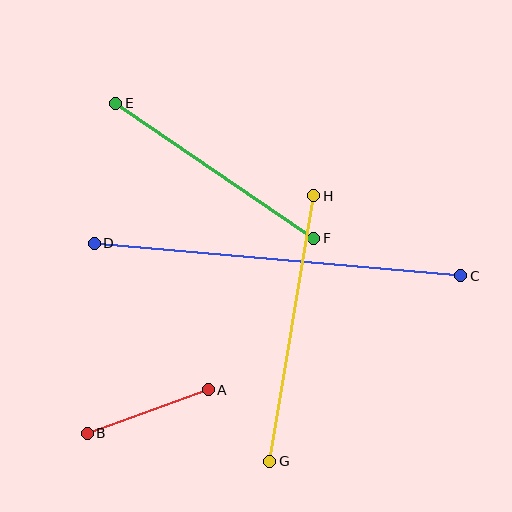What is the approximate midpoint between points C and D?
The midpoint is at approximately (278, 259) pixels.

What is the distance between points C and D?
The distance is approximately 368 pixels.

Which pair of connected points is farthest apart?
Points C and D are farthest apart.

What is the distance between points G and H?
The distance is approximately 269 pixels.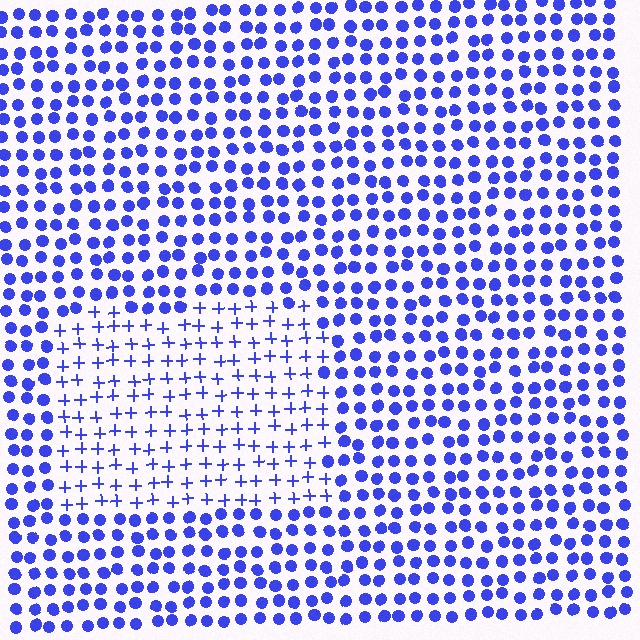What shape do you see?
I see a rectangle.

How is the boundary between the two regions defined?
The boundary is defined by a change in element shape: plus signs inside vs. circles outside. All elements share the same color and spacing.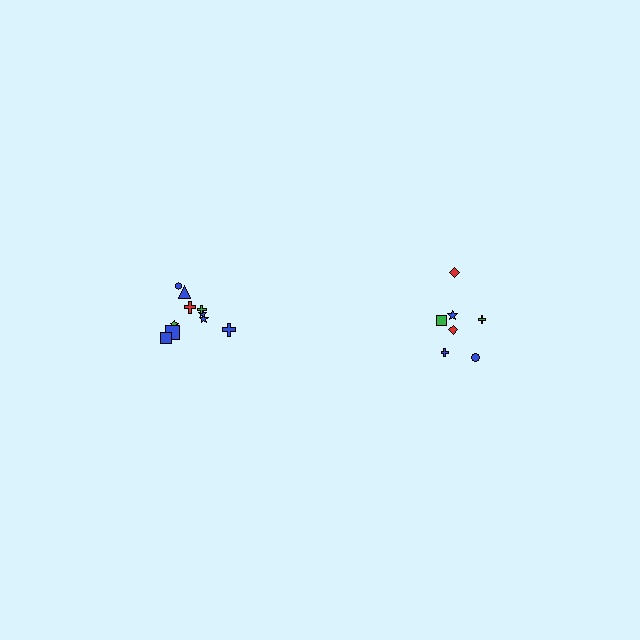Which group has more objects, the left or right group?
The left group.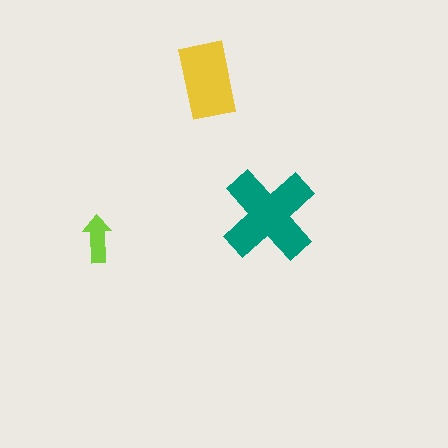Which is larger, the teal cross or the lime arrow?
The teal cross.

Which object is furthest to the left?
The lime arrow is leftmost.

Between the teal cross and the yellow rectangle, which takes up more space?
The teal cross.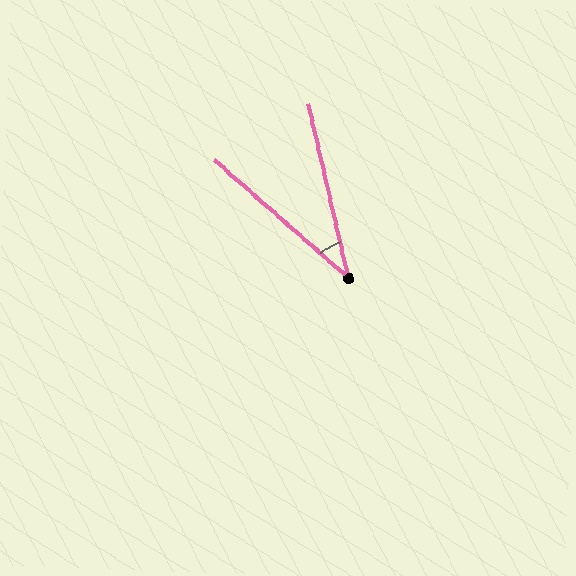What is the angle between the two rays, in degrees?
Approximately 36 degrees.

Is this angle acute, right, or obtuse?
It is acute.